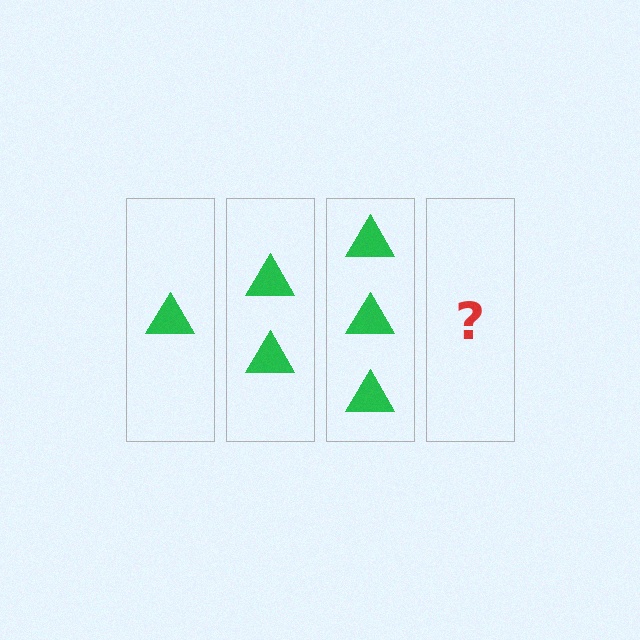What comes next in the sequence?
The next element should be 4 triangles.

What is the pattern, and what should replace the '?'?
The pattern is that each step adds one more triangle. The '?' should be 4 triangles.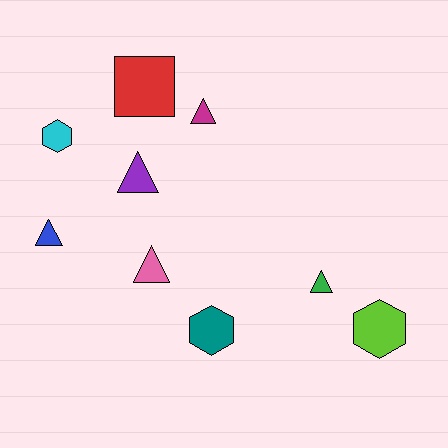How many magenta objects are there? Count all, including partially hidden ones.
There is 1 magenta object.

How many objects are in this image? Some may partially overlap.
There are 9 objects.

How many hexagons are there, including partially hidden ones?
There are 3 hexagons.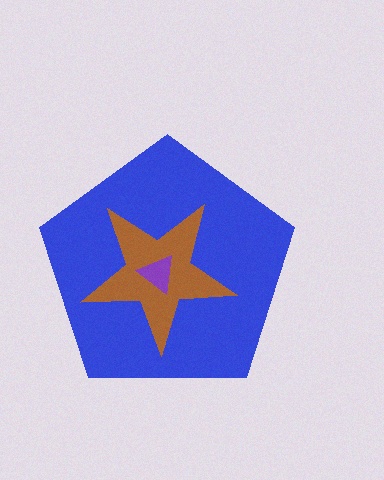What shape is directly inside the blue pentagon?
The brown star.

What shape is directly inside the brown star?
The purple triangle.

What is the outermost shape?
The blue pentagon.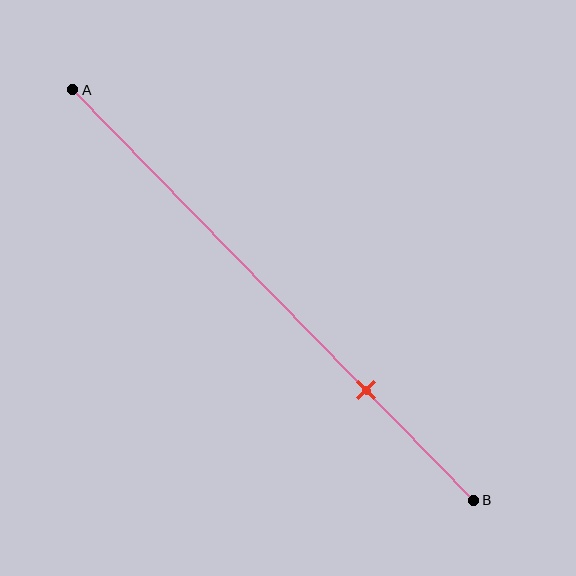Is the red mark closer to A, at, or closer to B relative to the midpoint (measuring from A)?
The red mark is closer to point B than the midpoint of segment AB.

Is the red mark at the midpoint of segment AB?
No, the mark is at about 75% from A, not at the 50% midpoint.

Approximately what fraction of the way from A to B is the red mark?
The red mark is approximately 75% of the way from A to B.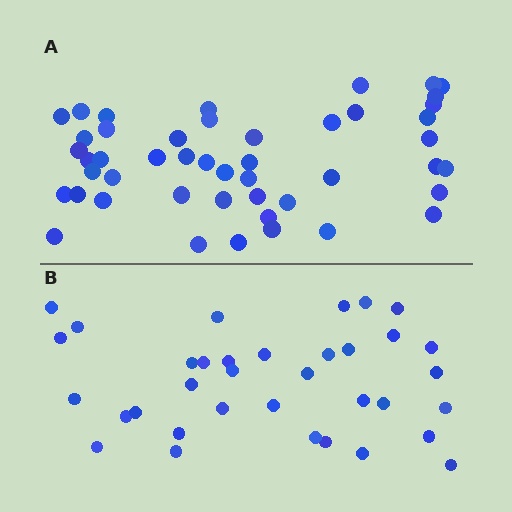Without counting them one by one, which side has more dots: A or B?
Region A (the top region) has more dots.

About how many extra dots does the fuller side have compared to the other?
Region A has roughly 12 or so more dots than region B.